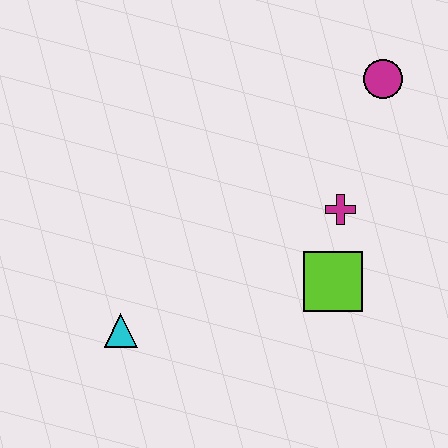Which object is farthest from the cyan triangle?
The magenta circle is farthest from the cyan triangle.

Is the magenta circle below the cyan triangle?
No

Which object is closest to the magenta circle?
The magenta cross is closest to the magenta circle.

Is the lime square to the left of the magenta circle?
Yes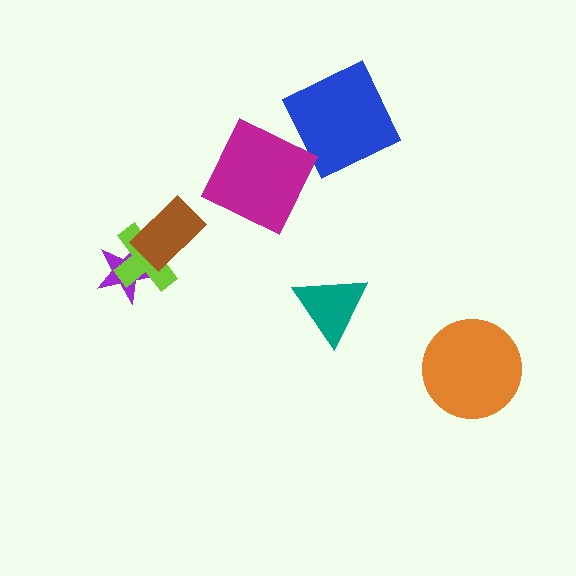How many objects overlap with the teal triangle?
0 objects overlap with the teal triangle.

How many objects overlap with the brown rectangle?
2 objects overlap with the brown rectangle.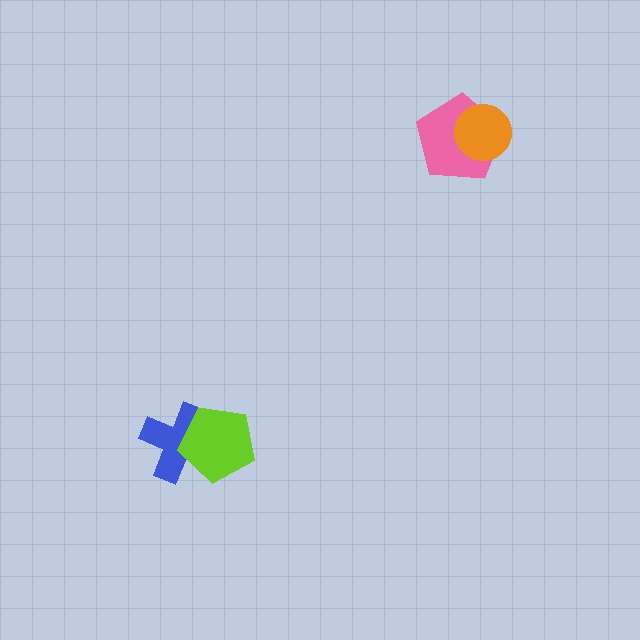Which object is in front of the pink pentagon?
The orange circle is in front of the pink pentagon.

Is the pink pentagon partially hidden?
Yes, it is partially covered by another shape.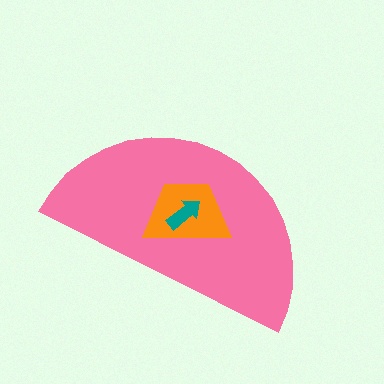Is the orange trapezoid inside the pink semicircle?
Yes.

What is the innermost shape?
The teal arrow.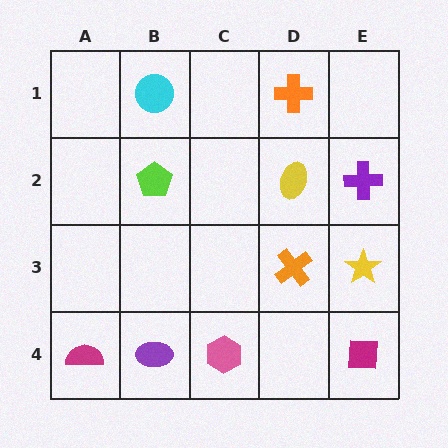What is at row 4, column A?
A magenta semicircle.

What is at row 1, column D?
An orange cross.